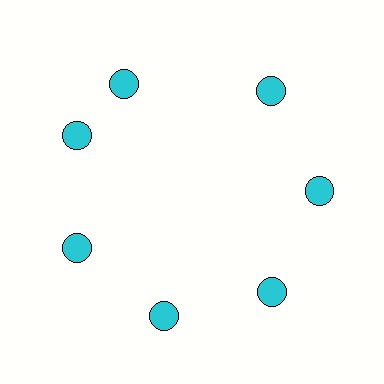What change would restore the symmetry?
The symmetry would be restored by rotating it back into even spacing with its neighbors so that all 7 circles sit at equal angles and equal distance from the center.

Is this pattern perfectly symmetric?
No. The 7 cyan circles are arranged in a ring, but one element near the 12 o'clock position is rotated out of alignment along the ring, breaking the 7-fold rotational symmetry.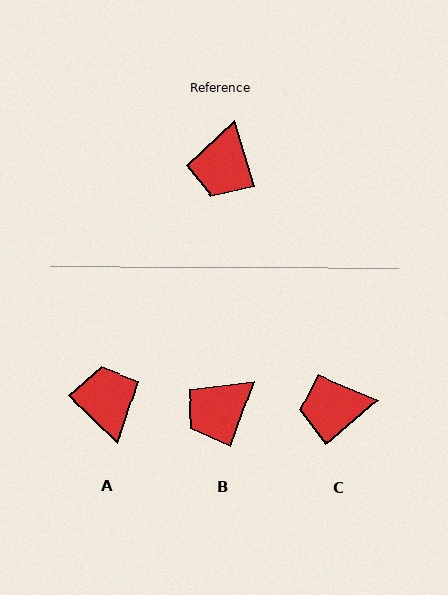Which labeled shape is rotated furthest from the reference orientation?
A, about 151 degrees away.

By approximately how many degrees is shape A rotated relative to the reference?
Approximately 151 degrees clockwise.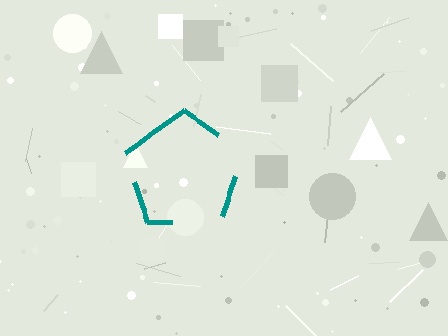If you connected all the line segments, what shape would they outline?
They would outline a pentagon.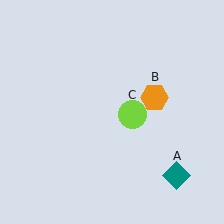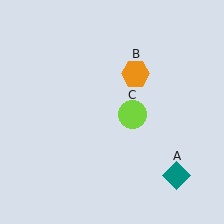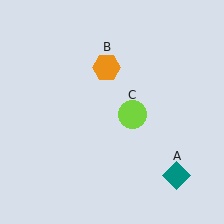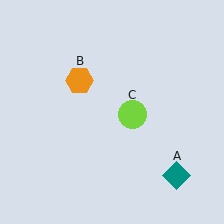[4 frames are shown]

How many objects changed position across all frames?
1 object changed position: orange hexagon (object B).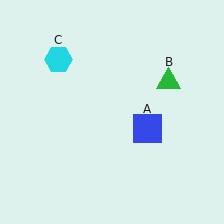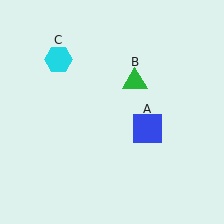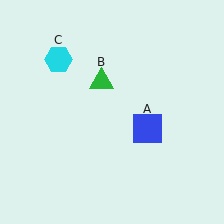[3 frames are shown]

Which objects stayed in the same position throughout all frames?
Blue square (object A) and cyan hexagon (object C) remained stationary.